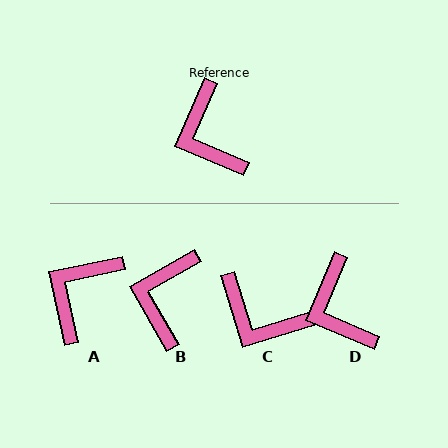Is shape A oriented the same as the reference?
No, it is off by about 55 degrees.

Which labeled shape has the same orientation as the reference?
D.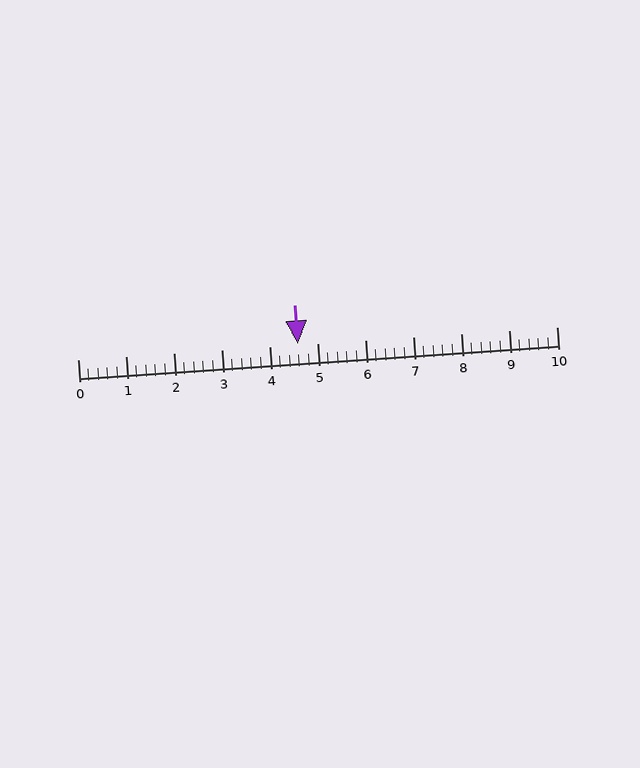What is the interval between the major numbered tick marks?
The major tick marks are spaced 1 units apart.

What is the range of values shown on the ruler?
The ruler shows values from 0 to 10.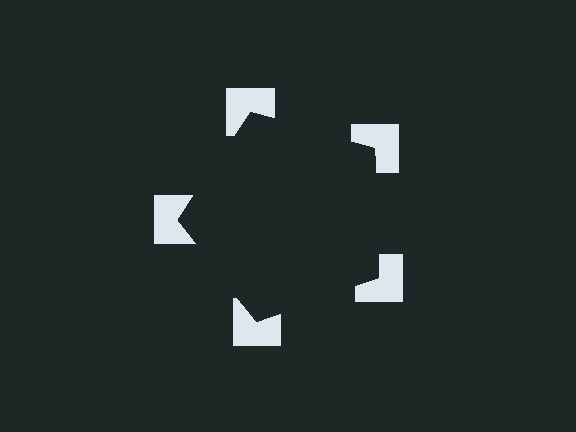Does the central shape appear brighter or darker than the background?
It typically appears slightly darker than the background, even though no actual brightness change is drawn.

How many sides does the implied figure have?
5 sides.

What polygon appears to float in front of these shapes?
An illusory pentagon — its edges are inferred from the aligned wedge cuts in the notched squares, not physically drawn.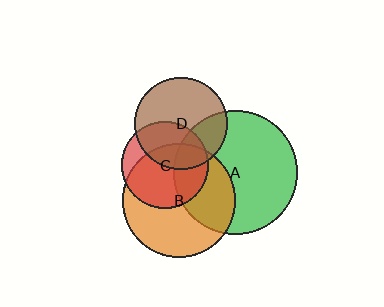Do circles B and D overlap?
Yes.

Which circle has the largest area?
Circle A (green).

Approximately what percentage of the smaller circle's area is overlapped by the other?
Approximately 20%.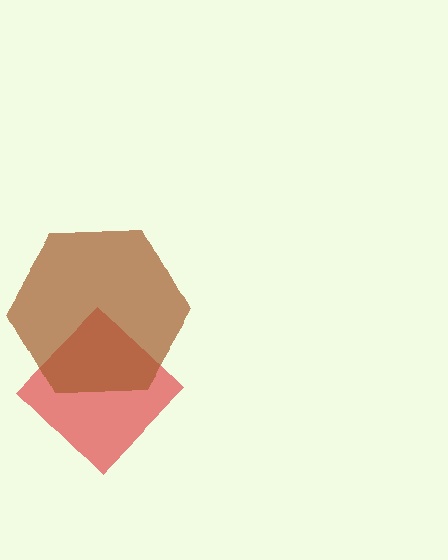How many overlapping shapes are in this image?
There are 2 overlapping shapes in the image.